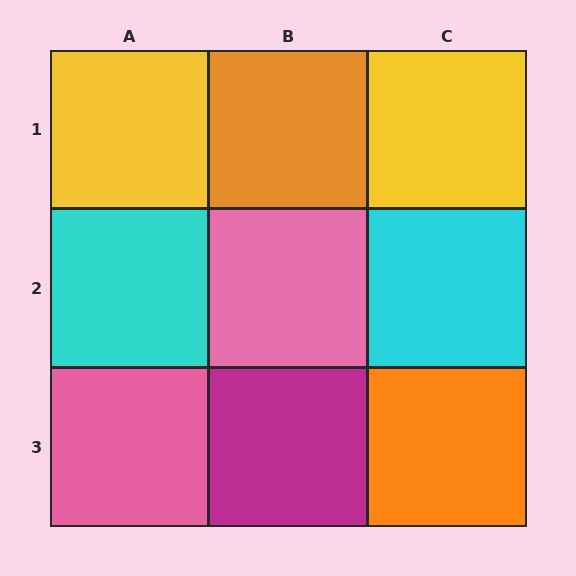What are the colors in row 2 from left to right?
Cyan, pink, cyan.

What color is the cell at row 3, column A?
Pink.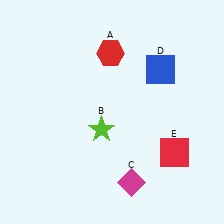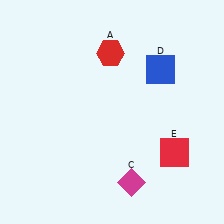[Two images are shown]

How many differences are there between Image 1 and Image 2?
There is 1 difference between the two images.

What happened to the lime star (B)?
The lime star (B) was removed in Image 2. It was in the bottom-left area of Image 1.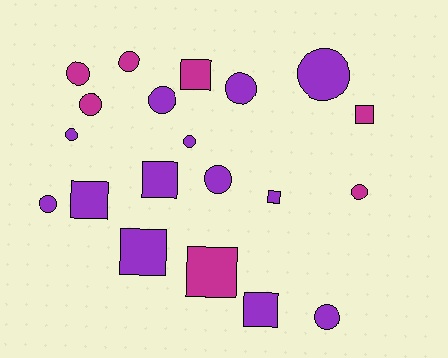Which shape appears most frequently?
Circle, with 12 objects.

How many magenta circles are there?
There are 4 magenta circles.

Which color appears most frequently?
Purple, with 13 objects.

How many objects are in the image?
There are 20 objects.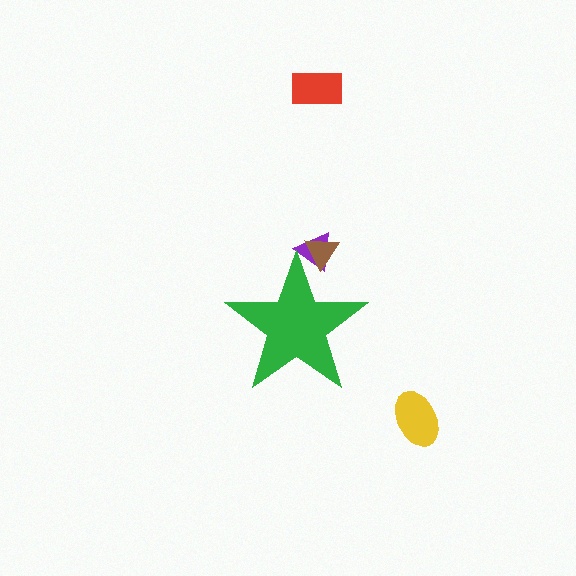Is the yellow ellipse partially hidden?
No, the yellow ellipse is fully visible.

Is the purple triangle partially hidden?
Yes, the purple triangle is partially hidden behind the green star.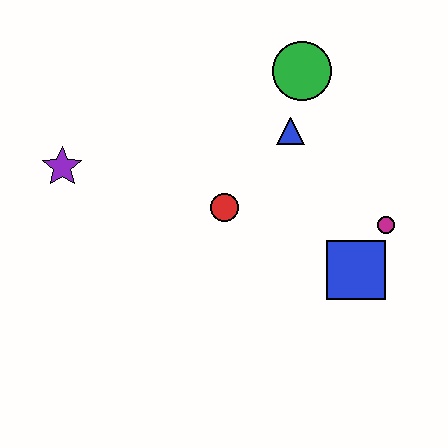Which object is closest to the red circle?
The blue triangle is closest to the red circle.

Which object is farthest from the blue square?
The purple star is farthest from the blue square.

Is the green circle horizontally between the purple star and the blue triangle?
No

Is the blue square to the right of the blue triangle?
Yes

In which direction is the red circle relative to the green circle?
The red circle is below the green circle.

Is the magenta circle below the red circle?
Yes